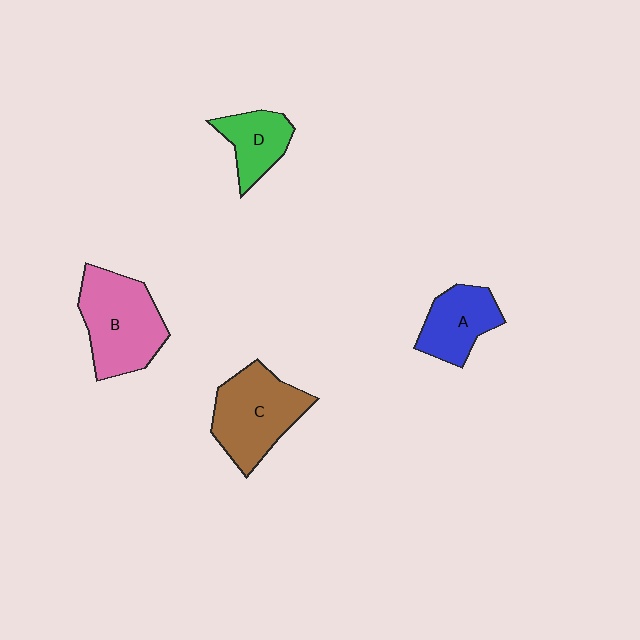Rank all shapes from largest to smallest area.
From largest to smallest: B (pink), C (brown), A (blue), D (green).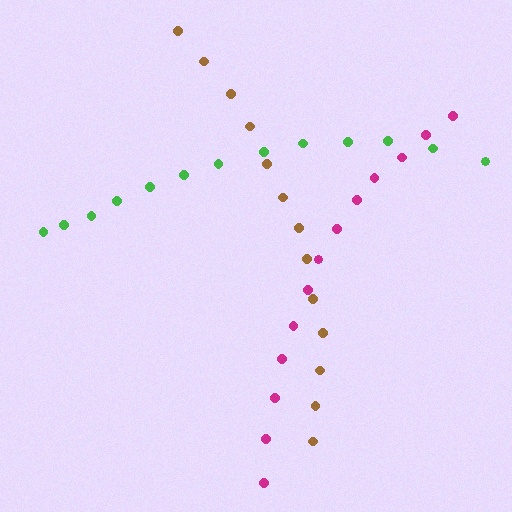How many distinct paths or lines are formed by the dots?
There are 3 distinct paths.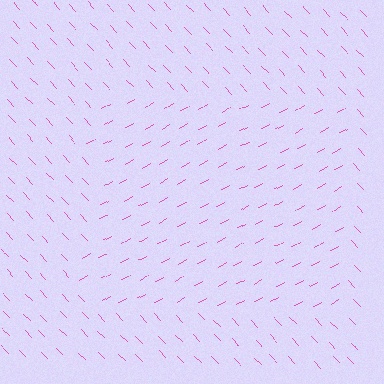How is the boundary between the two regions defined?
The boundary is defined purely by a change in line orientation (approximately 75 degrees difference). All lines are the same color and thickness.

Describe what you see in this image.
The image is filled with small pink line segments. A rectangle region in the image has lines oriented differently from the surrounding lines, creating a visible texture boundary.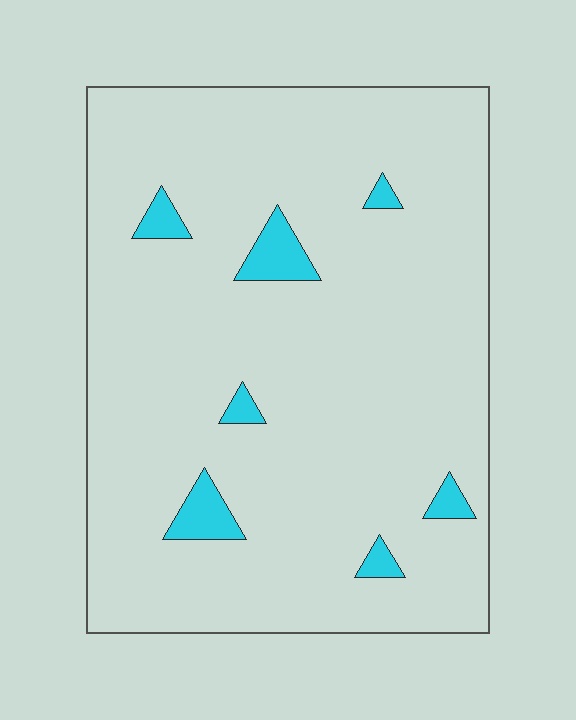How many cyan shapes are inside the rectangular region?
7.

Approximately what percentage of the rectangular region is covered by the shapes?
Approximately 5%.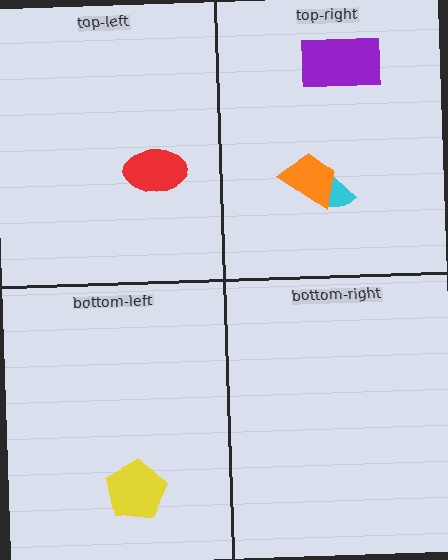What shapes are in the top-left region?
The red ellipse.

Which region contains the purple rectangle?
The top-right region.